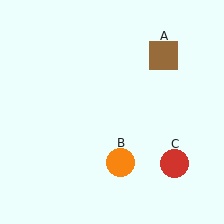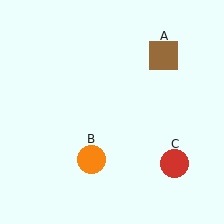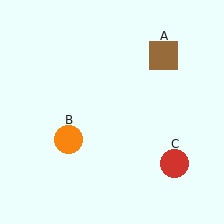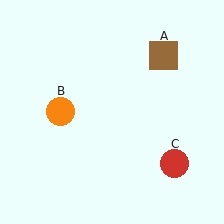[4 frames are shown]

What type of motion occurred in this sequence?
The orange circle (object B) rotated clockwise around the center of the scene.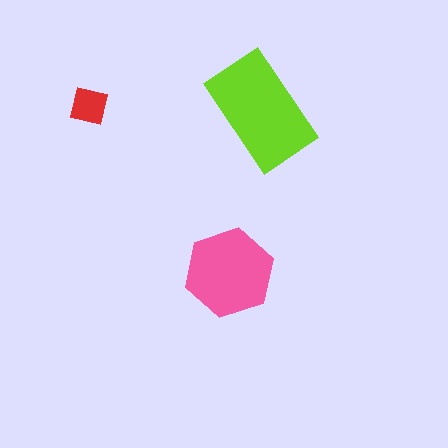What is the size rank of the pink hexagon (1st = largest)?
2nd.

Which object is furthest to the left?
The red square is leftmost.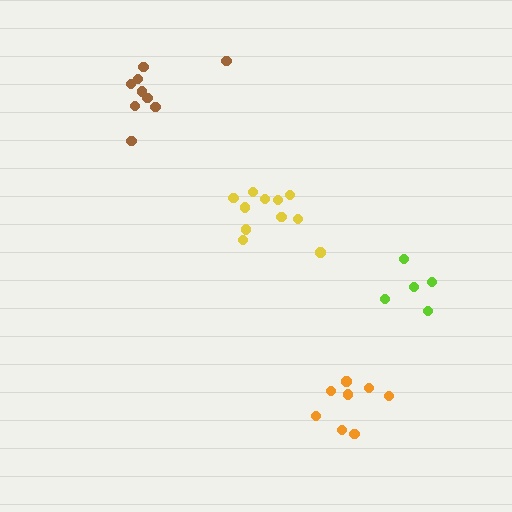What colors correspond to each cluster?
The clusters are colored: yellow, brown, orange, lime.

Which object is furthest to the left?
The brown cluster is leftmost.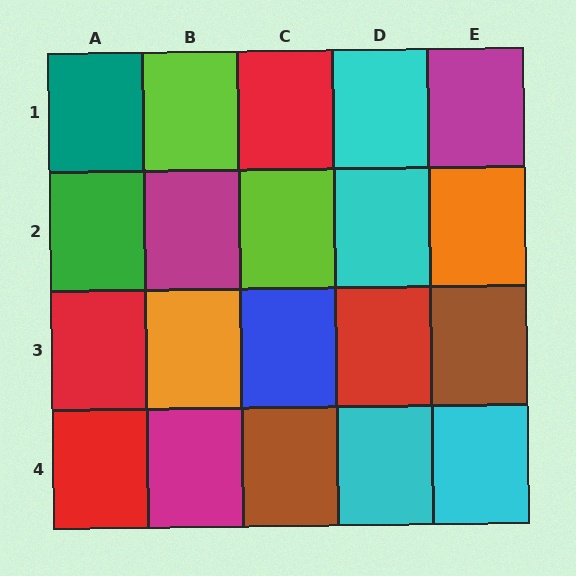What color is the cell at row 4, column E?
Cyan.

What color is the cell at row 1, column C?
Red.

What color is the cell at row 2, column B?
Magenta.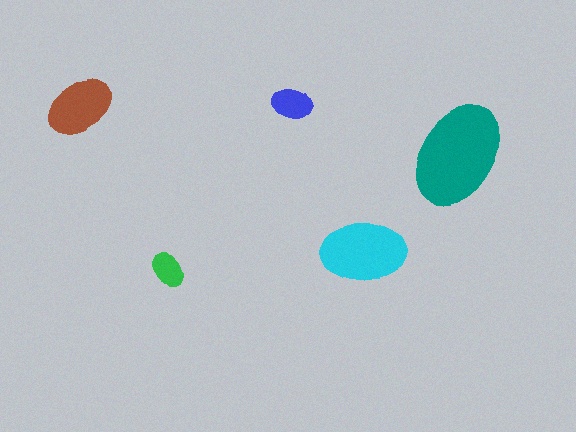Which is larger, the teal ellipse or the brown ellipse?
The teal one.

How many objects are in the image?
There are 5 objects in the image.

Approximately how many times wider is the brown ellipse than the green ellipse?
About 2 times wider.